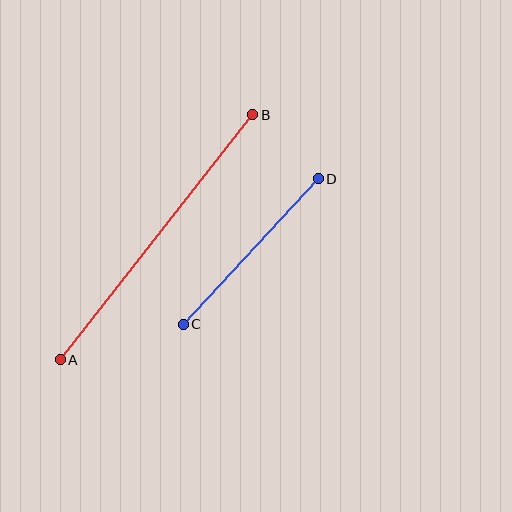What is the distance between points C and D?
The distance is approximately 199 pixels.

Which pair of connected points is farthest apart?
Points A and B are farthest apart.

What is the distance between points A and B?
The distance is approximately 311 pixels.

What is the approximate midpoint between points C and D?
The midpoint is at approximately (251, 252) pixels.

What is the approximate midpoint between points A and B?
The midpoint is at approximately (156, 237) pixels.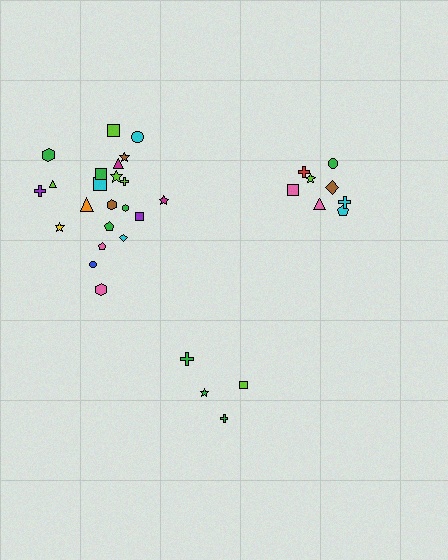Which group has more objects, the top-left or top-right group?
The top-left group.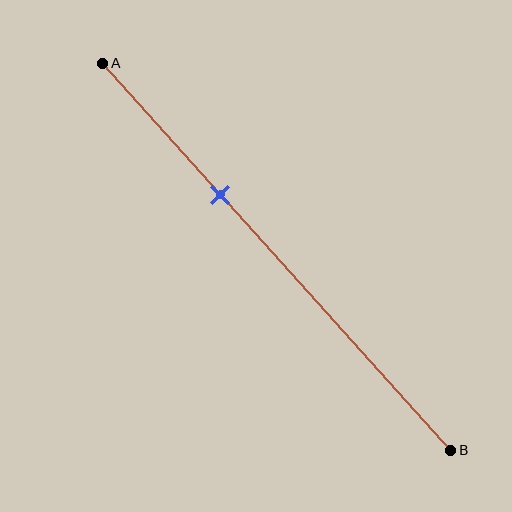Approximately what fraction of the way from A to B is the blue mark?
The blue mark is approximately 35% of the way from A to B.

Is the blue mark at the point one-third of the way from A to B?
Yes, the mark is approximately at the one-third point.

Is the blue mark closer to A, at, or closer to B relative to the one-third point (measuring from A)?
The blue mark is approximately at the one-third point of segment AB.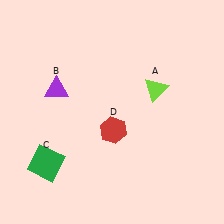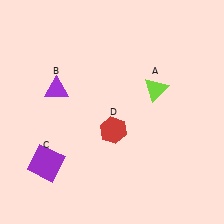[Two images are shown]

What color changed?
The square (C) changed from green in Image 1 to purple in Image 2.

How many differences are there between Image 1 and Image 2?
There is 1 difference between the two images.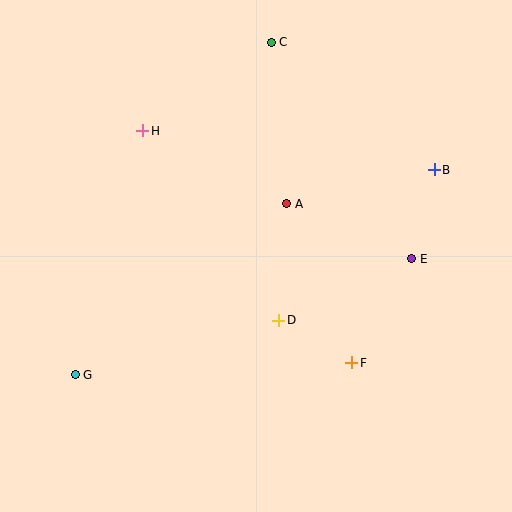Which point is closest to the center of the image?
Point A at (287, 204) is closest to the center.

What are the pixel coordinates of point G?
Point G is at (75, 375).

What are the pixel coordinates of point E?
Point E is at (412, 259).